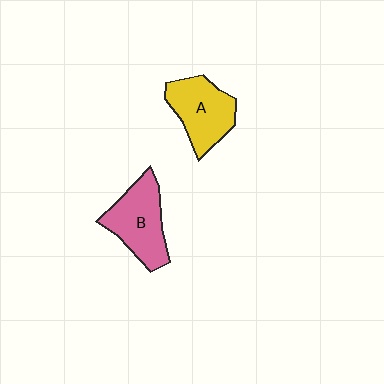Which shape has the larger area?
Shape B (pink).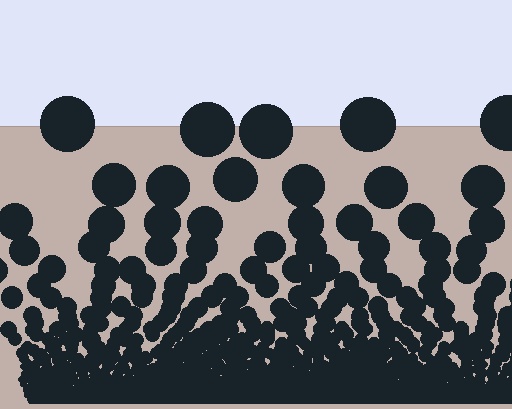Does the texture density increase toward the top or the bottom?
Density increases toward the bottom.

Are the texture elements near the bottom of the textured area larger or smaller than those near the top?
Smaller. The gradient is inverted — elements near the bottom are smaller and denser.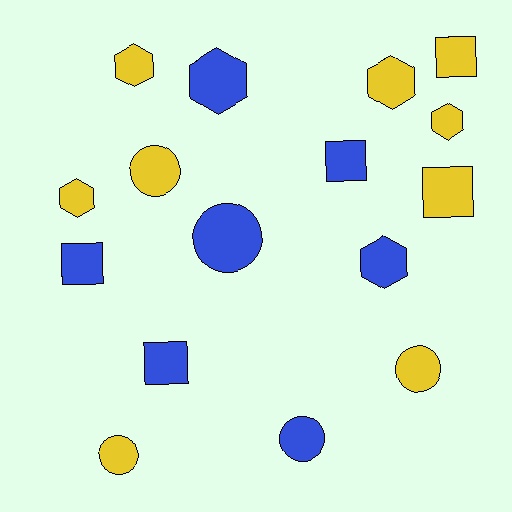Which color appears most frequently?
Yellow, with 9 objects.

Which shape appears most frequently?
Hexagon, with 6 objects.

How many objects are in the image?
There are 16 objects.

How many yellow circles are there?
There are 3 yellow circles.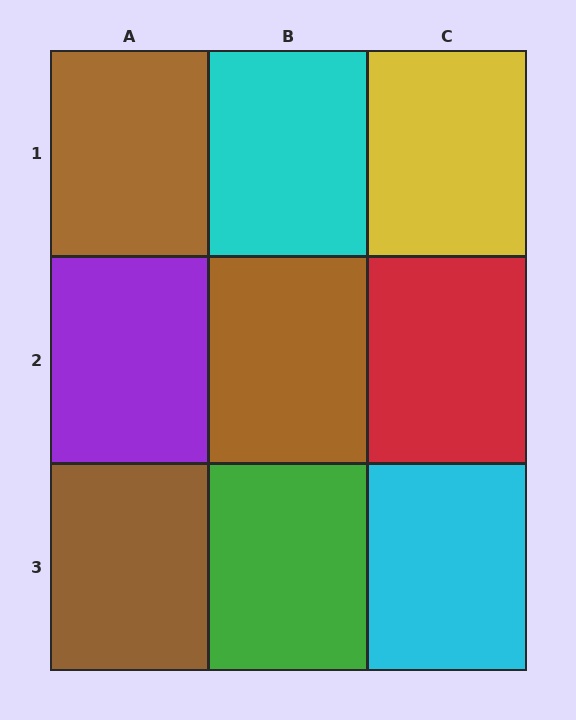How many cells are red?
1 cell is red.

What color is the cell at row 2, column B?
Brown.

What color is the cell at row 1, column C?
Yellow.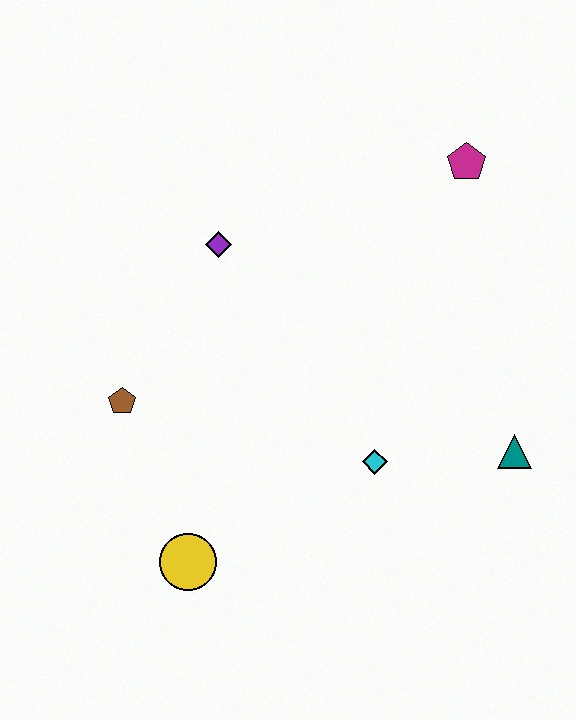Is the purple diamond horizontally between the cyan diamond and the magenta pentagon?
No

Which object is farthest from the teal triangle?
The brown pentagon is farthest from the teal triangle.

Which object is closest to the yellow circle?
The brown pentagon is closest to the yellow circle.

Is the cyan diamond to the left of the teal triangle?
Yes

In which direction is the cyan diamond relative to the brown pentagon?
The cyan diamond is to the right of the brown pentagon.